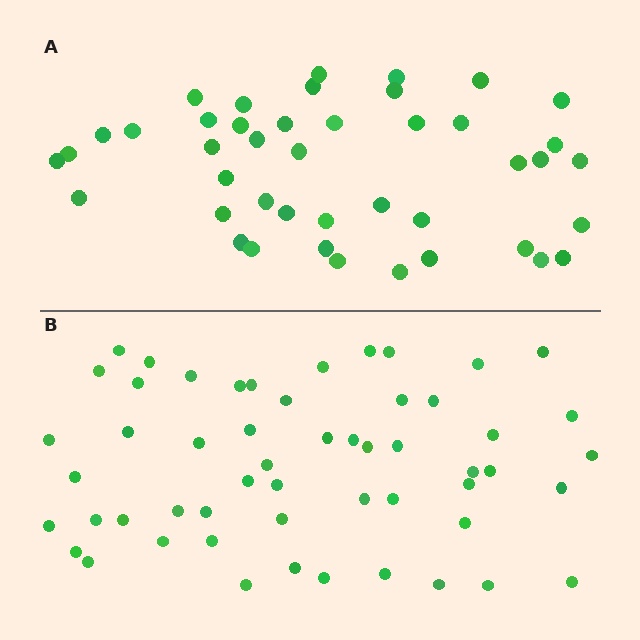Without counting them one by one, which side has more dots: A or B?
Region B (the bottom region) has more dots.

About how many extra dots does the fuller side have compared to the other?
Region B has roughly 12 or so more dots than region A.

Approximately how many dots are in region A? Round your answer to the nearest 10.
About 40 dots. (The exact count is 43, which rounds to 40.)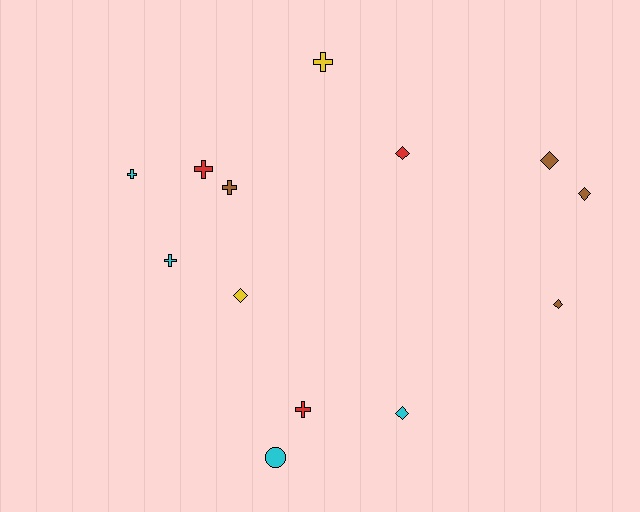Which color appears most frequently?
Brown, with 4 objects.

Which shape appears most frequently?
Diamond, with 6 objects.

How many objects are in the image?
There are 13 objects.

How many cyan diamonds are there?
There is 1 cyan diamond.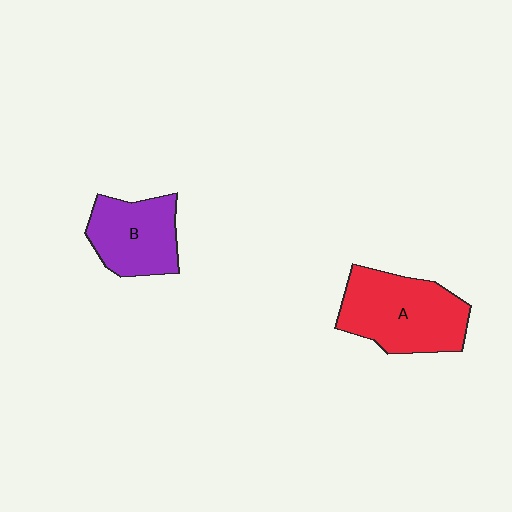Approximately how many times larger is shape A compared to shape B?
Approximately 1.4 times.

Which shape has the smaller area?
Shape B (purple).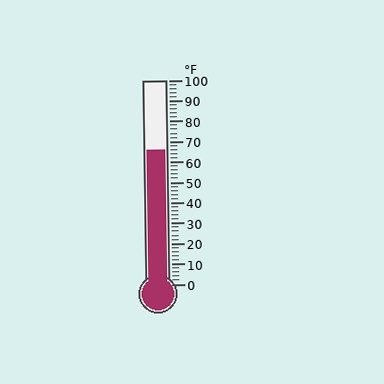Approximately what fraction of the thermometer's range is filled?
The thermometer is filled to approximately 65% of its range.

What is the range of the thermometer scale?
The thermometer scale ranges from 0°F to 100°F.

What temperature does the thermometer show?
The thermometer shows approximately 66°F.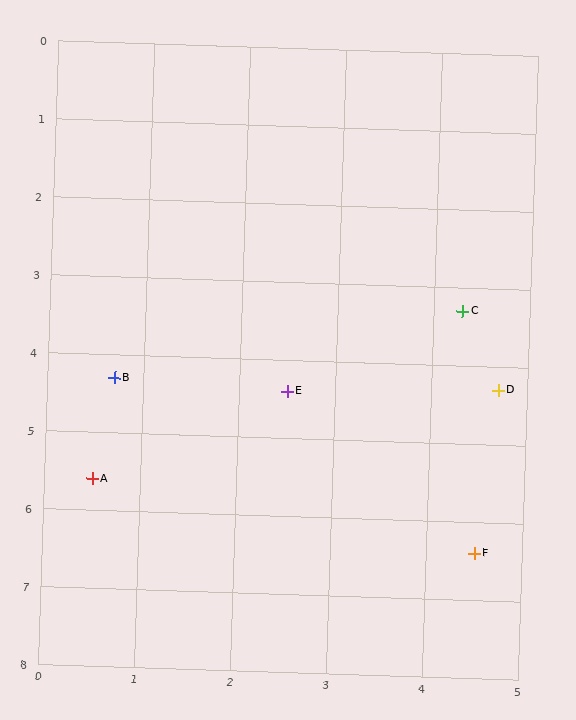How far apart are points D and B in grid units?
Points D and B are about 4.0 grid units apart.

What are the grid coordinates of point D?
Point D is at approximately (4.7, 4.3).